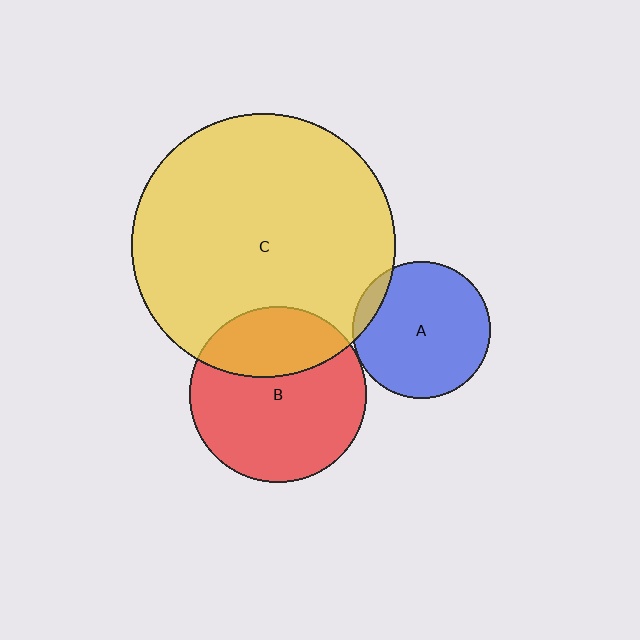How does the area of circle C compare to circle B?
Approximately 2.2 times.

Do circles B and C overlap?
Yes.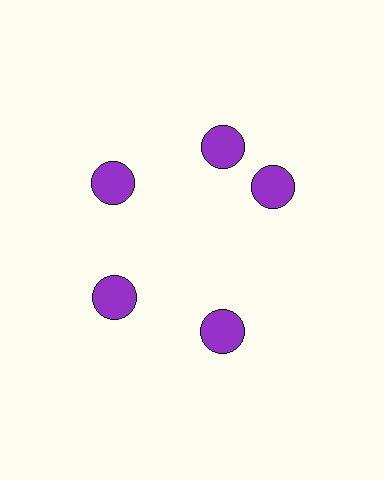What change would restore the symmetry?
The symmetry would be restored by rotating it back into even spacing with its neighbors so that all 5 circles sit at equal angles and equal distance from the center.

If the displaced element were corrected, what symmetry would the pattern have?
It would have 5-fold rotational symmetry — the pattern would map onto itself every 72 degrees.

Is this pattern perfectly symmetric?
No. The 5 purple circles are arranged in a ring, but one element near the 3 o'clock position is rotated out of alignment along the ring, breaking the 5-fold rotational symmetry.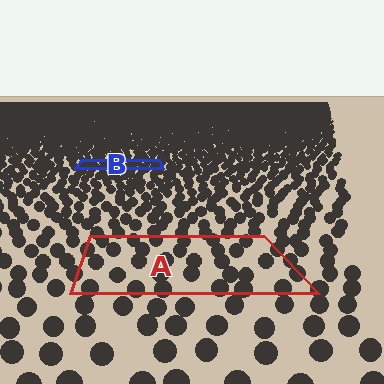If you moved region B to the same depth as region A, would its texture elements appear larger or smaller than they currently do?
They would appear larger. At a closer depth, the same texture elements are projected at a bigger on-screen size.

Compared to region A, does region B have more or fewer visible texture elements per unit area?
Region B has more texture elements per unit area — they are packed more densely because it is farther away.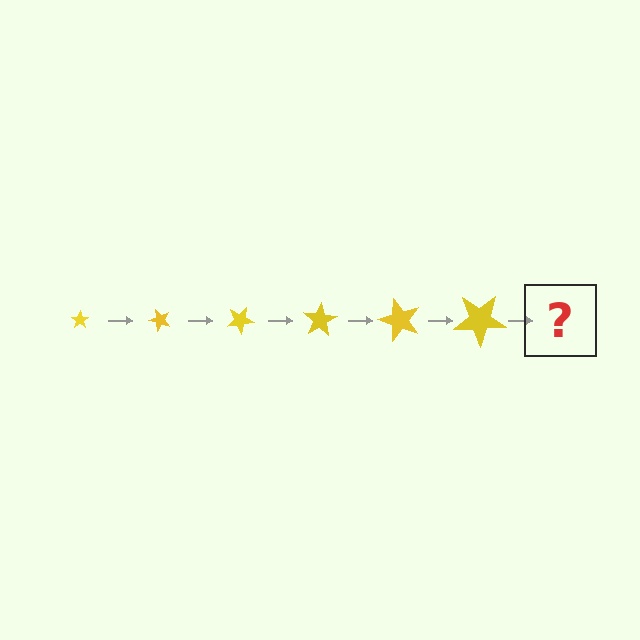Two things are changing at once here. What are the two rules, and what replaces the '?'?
The two rules are that the star grows larger each step and it rotates 50 degrees each step. The '?' should be a star, larger than the previous one and rotated 300 degrees from the start.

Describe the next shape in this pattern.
It should be a star, larger than the previous one and rotated 300 degrees from the start.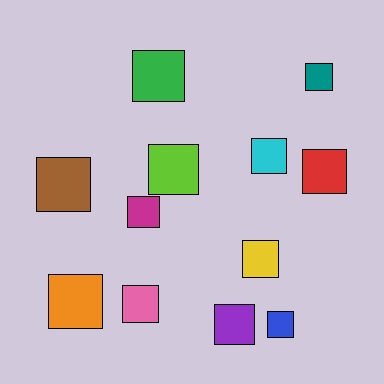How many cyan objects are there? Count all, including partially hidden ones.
There is 1 cyan object.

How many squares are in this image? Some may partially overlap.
There are 12 squares.